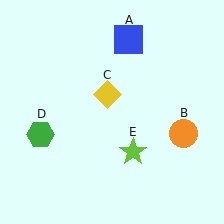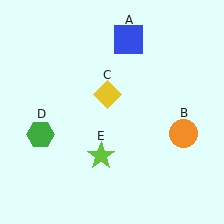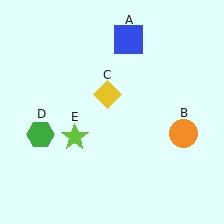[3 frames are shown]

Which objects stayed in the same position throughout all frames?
Blue square (object A) and orange circle (object B) and yellow diamond (object C) and green hexagon (object D) remained stationary.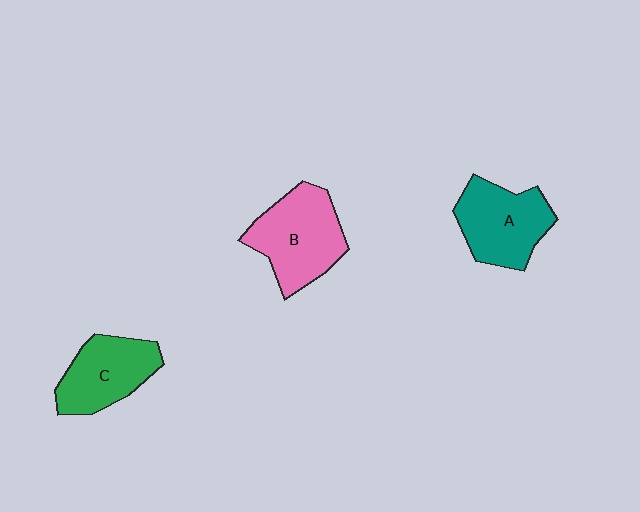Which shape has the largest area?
Shape B (pink).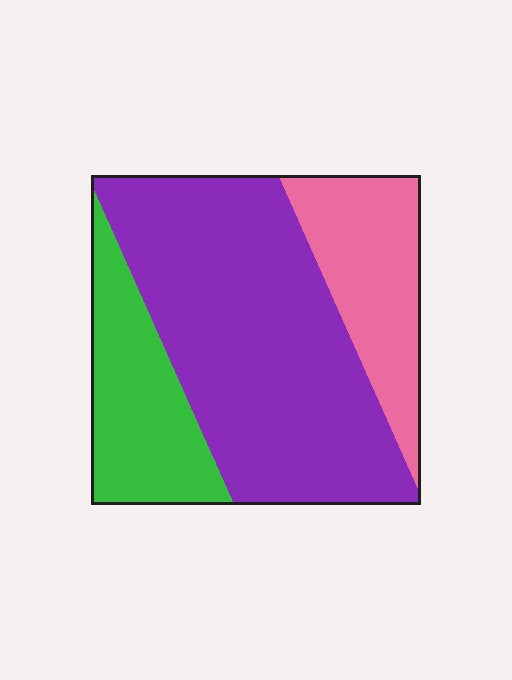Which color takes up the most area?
Purple, at roughly 60%.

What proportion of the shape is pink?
Pink takes up between a sixth and a third of the shape.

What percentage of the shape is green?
Green covers about 20% of the shape.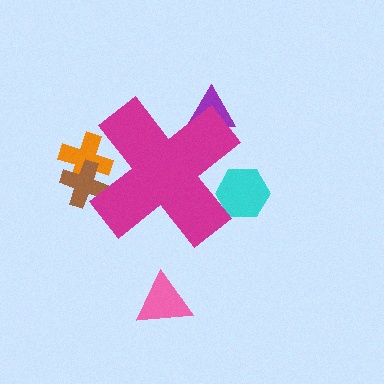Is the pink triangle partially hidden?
No, the pink triangle is fully visible.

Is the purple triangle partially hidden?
Yes, the purple triangle is partially hidden behind the magenta cross.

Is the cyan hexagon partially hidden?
Yes, the cyan hexagon is partially hidden behind the magenta cross.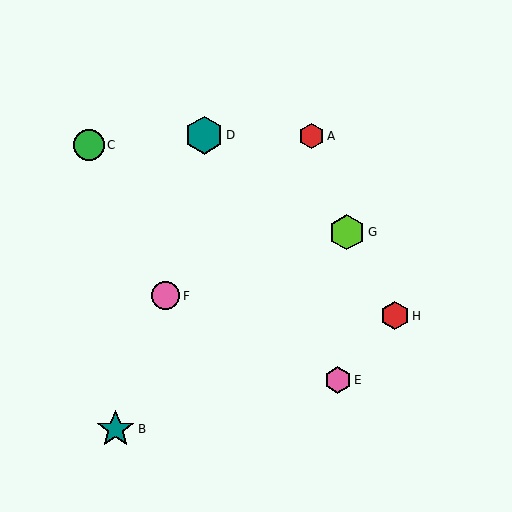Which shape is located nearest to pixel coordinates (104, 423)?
The teal star (labeled B) at (116, 429) is nearest to that location.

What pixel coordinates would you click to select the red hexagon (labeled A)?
Click at (311, 136) to select the red hexagon A.